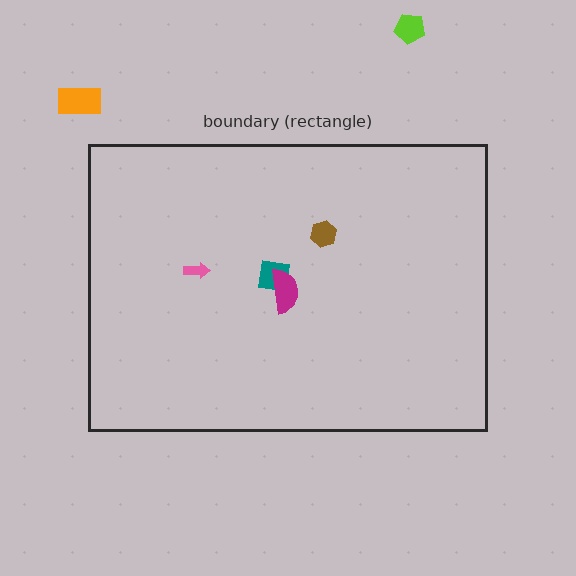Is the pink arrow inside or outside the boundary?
Inside.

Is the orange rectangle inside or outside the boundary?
Outside.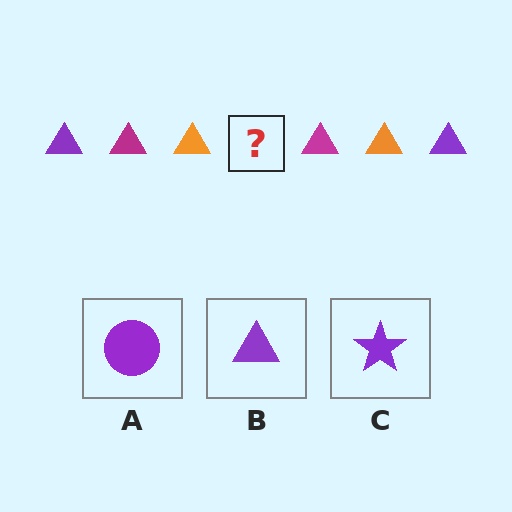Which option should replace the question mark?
Option B.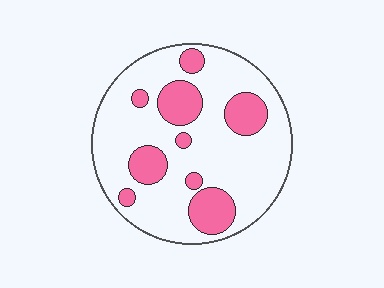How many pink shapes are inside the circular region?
9.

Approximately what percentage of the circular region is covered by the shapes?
Approximately 25%.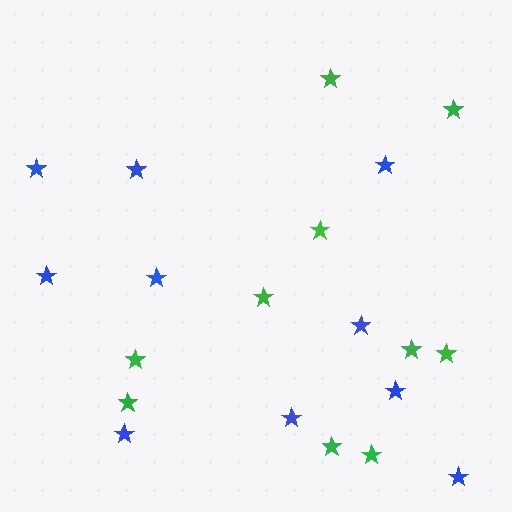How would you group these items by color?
There are 2 groups: one group of blue stars (10) and one group of green stars (10).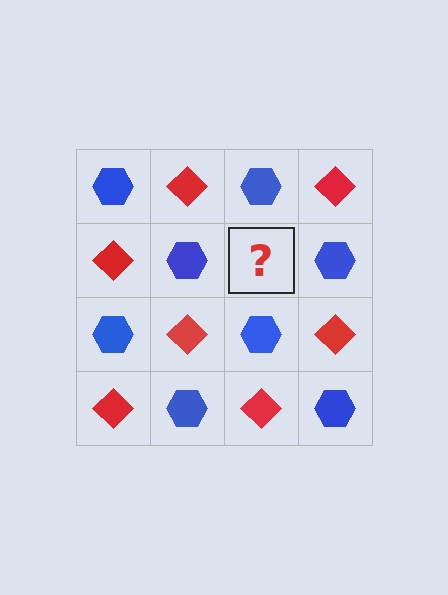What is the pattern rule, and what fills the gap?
The rule is that it alternates blue hexagon and red diamond in a checkerboard pattern. The gap should be filled with a red diamond.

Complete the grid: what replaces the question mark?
The question mark should be replaced with a red diamond.